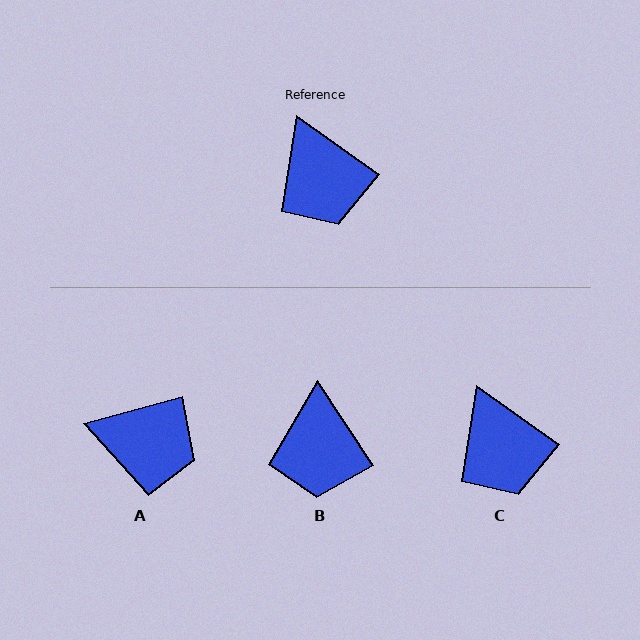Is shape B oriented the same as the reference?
No, it is off by about 22 degrees.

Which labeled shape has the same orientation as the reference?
C.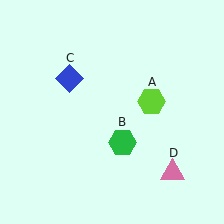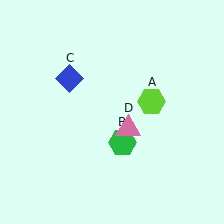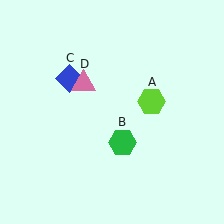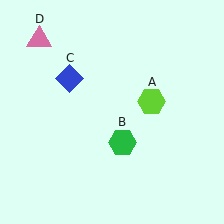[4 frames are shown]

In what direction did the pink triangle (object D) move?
The pink triangle (object D) moved up and to the left.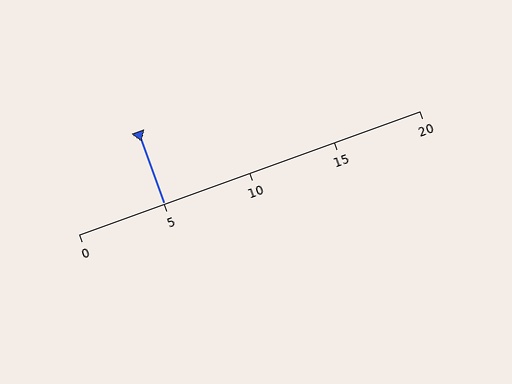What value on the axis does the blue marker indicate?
The marker indicates approximately 5.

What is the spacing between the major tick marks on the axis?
The major ticks are spaced 5 apart.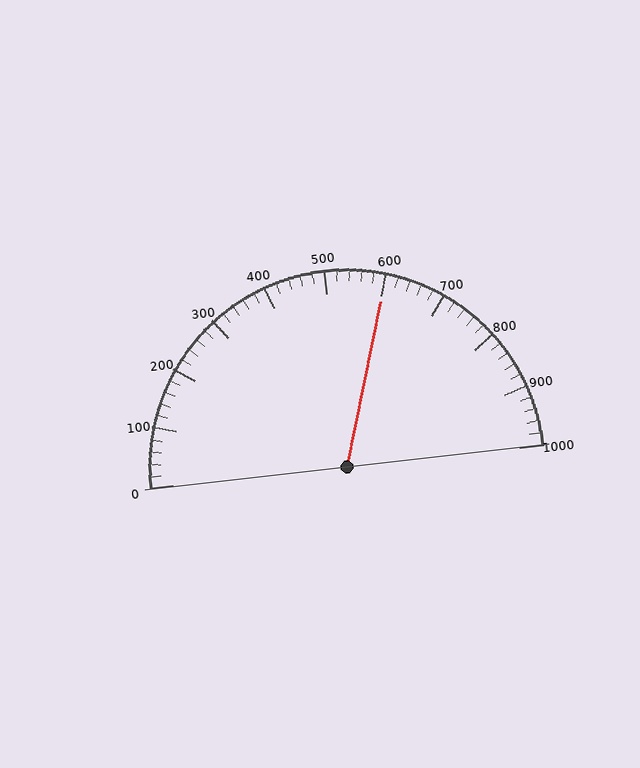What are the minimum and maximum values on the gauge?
The gauge ranges from 0 to 1000.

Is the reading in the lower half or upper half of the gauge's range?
The reading is in the upper half of the range (0 to 1000).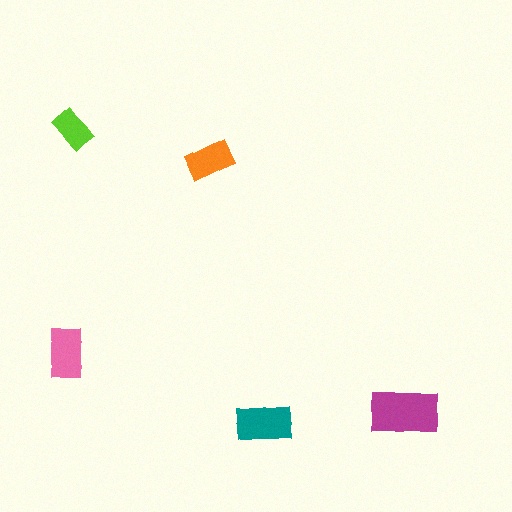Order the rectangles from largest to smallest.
the magenta one, the teal one, the pink one, the orange one, the lime one.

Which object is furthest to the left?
The lime rectangle is leftmost.